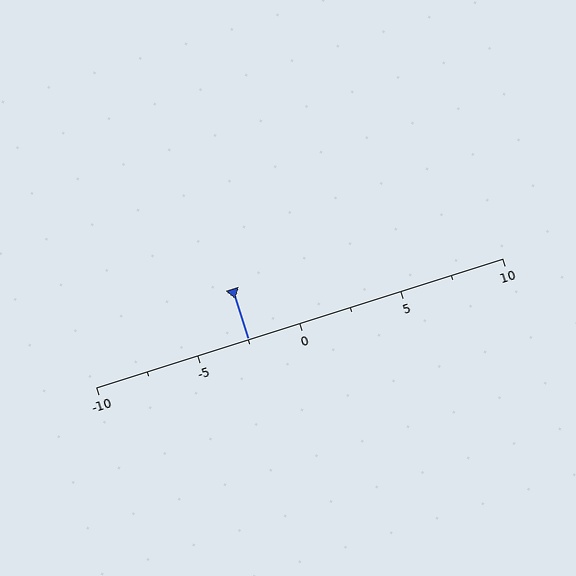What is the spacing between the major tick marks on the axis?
The major ticks are spaced 5 apart.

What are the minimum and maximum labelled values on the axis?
The axis runs from -10 to 10.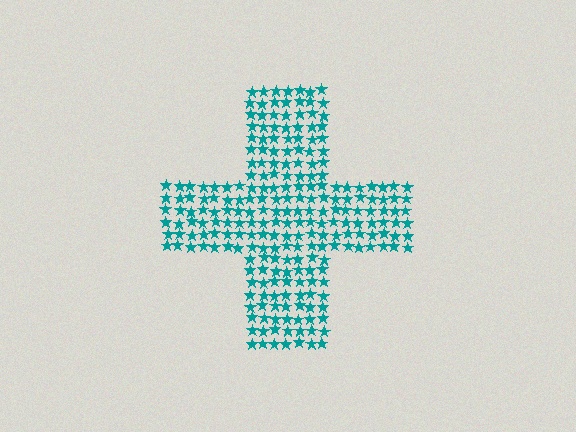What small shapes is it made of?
It is made of small stars.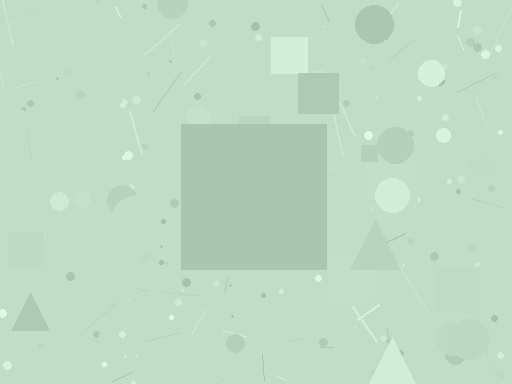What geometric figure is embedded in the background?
A square is embedded in the background.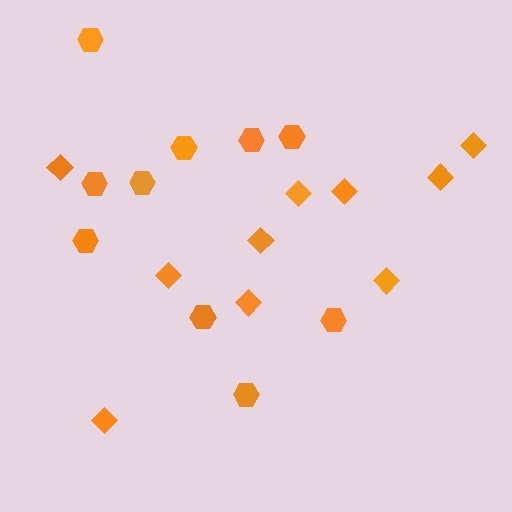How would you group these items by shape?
There are 2 groups: one group of hexagons (10) and one group of diamonds (10).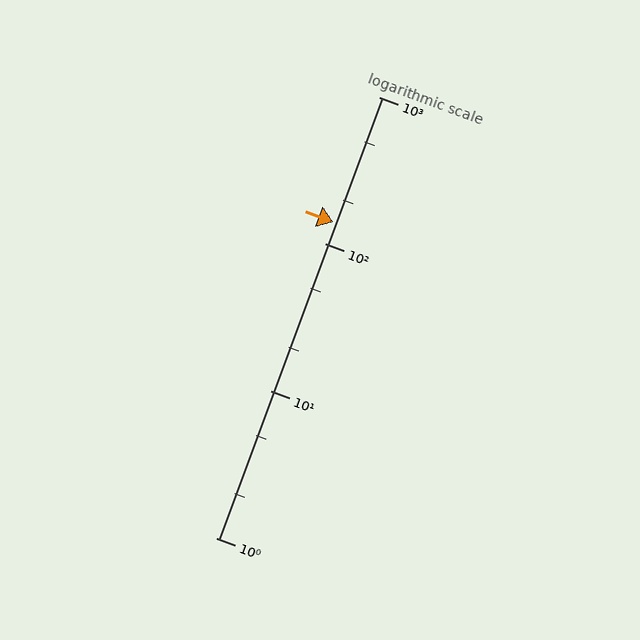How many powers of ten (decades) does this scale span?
The scale spans 3 decades, from 1 to 1000.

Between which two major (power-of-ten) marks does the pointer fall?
The pointer is between 100 and 1000.